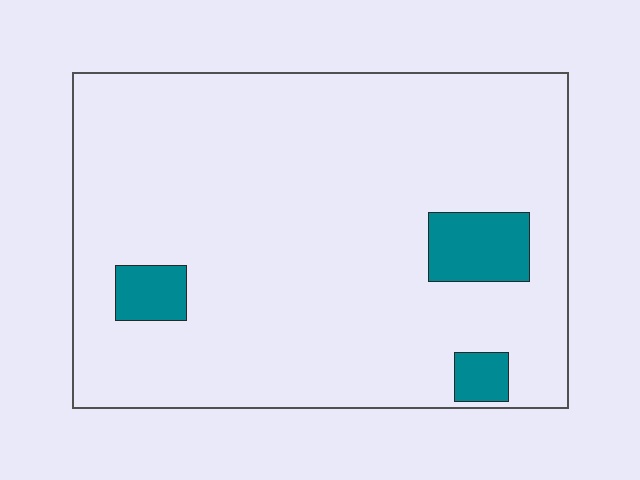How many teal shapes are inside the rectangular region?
3.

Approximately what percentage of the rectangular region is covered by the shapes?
Approximately 10%.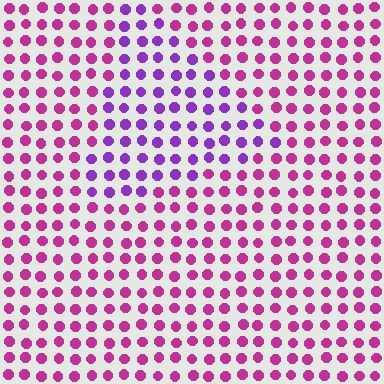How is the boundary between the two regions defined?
The boundary is defined purely by a slight shift in hue (about 38 degrees). Spacing, size, and orientation are identical on both sides.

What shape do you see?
I see a triangle.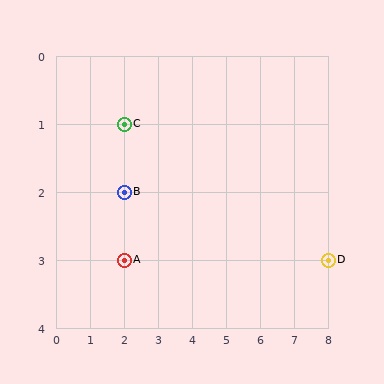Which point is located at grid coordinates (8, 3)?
Point D is at (8, 3).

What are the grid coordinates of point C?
Point C is at grid coordinates (2, 1).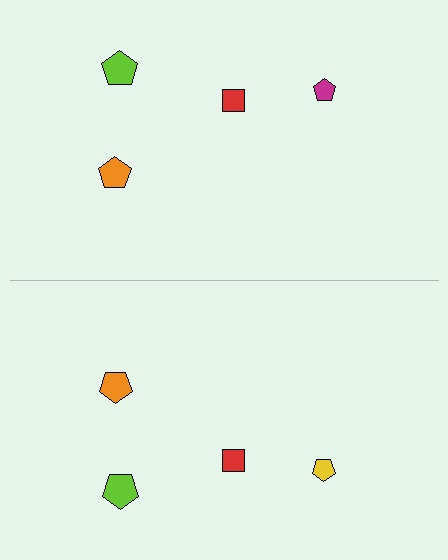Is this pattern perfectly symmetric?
No, the pattern is not perfectly symmetric. The yellow pentagon on the bottom side breaks the symmetry — its mirror counterpart is magenta.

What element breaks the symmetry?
The yellow pentagon on the bottom side breaks the symmetry — its mirror counterpart is magenta.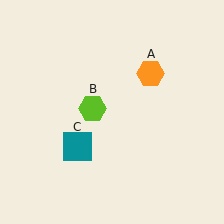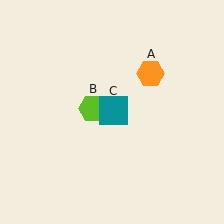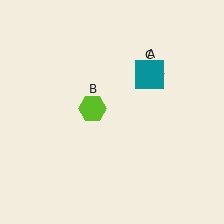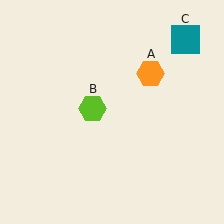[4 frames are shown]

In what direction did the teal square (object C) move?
The teal square (object C) moved up and to the right.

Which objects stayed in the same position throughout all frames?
Orange hexagon (object A) and lime hexagon (object B) remained stationary.